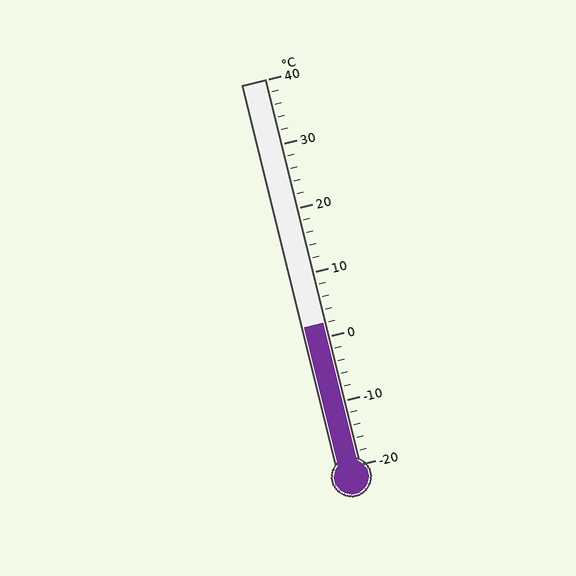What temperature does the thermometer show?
The thermometer shows approximately 2°C.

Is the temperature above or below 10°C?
The temperature is below 10°C.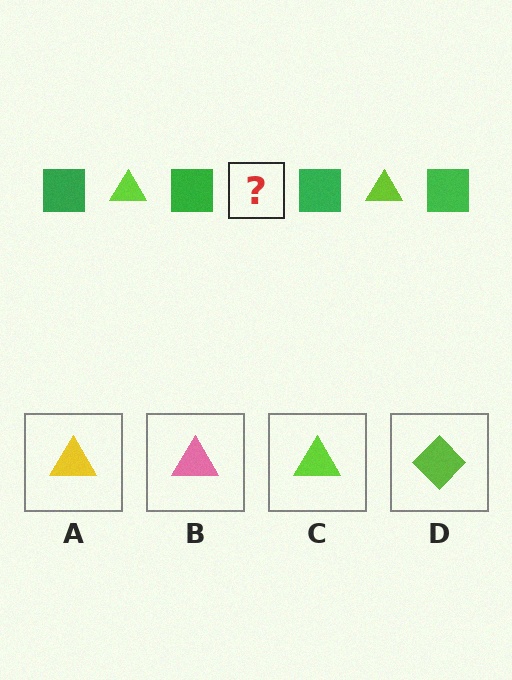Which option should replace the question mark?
Option C.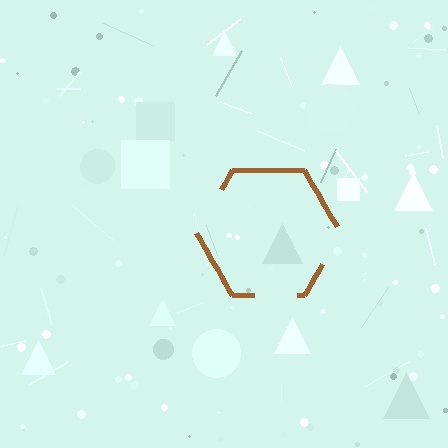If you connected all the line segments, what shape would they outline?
They would outline a hexagon.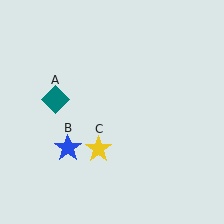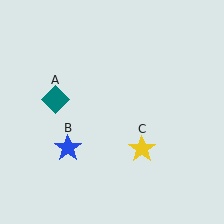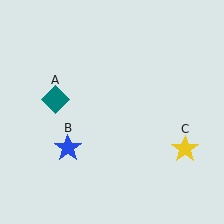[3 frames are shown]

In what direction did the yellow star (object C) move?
The yellow star (object C) moved right.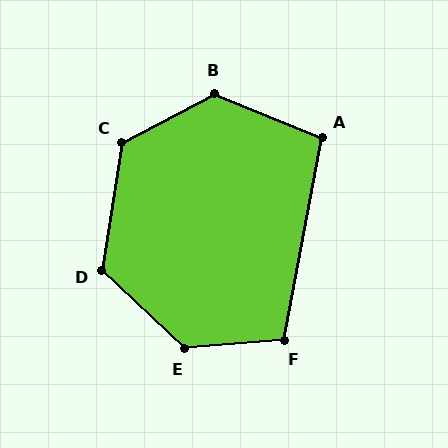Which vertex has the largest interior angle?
E, at approximately 132 degrees.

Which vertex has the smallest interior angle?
A, at approximately 102 degrees.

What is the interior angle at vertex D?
Approximately 125 degrees (obtuse).